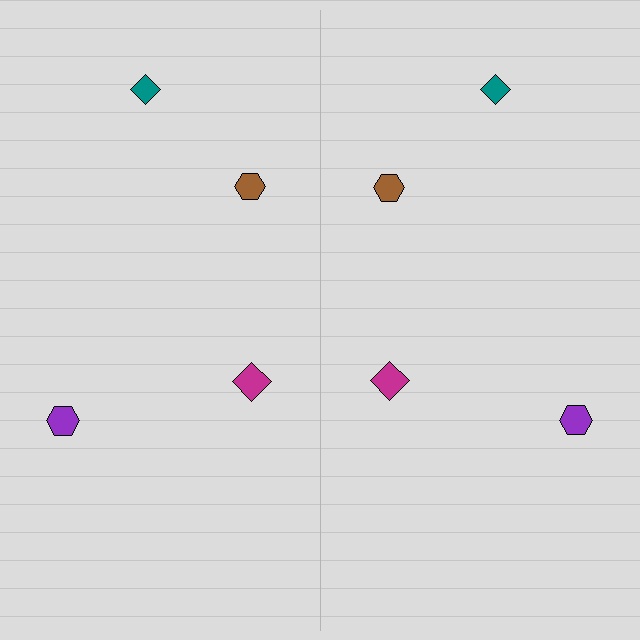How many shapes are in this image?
There are 8 shapes in this image.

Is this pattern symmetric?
Yes, this pattern has bilateral (reflection) symmetry.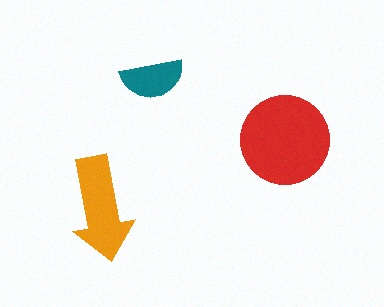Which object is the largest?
The red circle.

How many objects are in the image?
There are 3 objects in the image.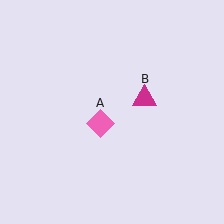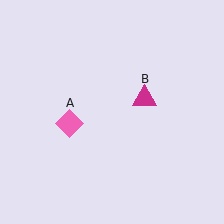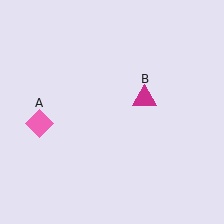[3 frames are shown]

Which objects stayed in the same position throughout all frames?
Magenta triangle (object B) remained stationary.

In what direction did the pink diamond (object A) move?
The pink diamond (object A) moved left.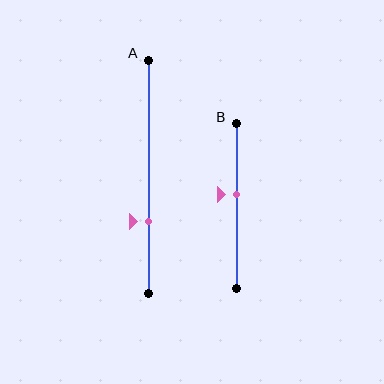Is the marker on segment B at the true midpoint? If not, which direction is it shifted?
No, the marker on segment B is shifted upward by about 7% of the segment length.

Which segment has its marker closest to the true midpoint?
Segment B has its marker closest to the true midpoint.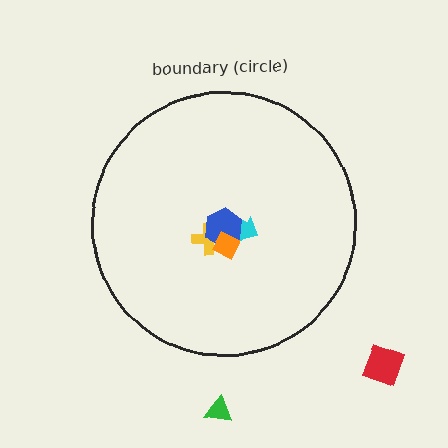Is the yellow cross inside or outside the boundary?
Inside.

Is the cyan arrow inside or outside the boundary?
Inside.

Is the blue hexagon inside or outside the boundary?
Inside.